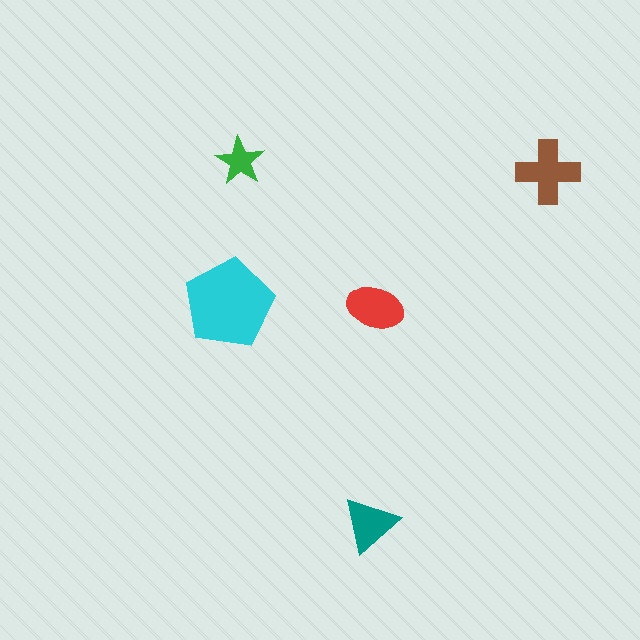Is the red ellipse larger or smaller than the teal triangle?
Larger.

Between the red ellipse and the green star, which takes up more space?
The red ellipse.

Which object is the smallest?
The green star.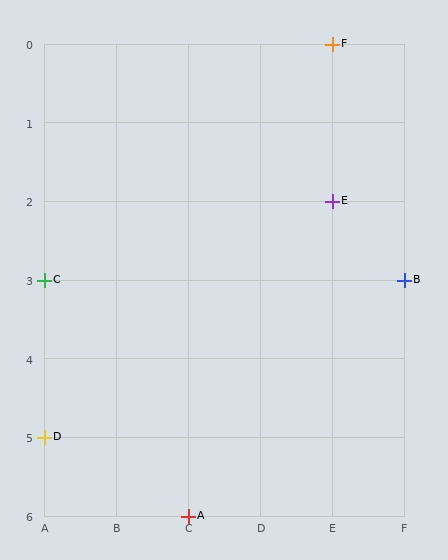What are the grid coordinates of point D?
Point D is at grid coordinates (A, 5).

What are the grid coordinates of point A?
Point A is at grid coordinates (C, 6).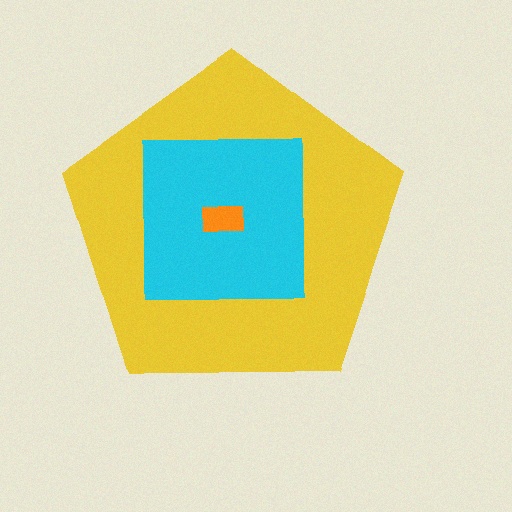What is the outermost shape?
The yellow pentagon.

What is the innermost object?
The orange rectangle.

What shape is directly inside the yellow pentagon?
The cyan square.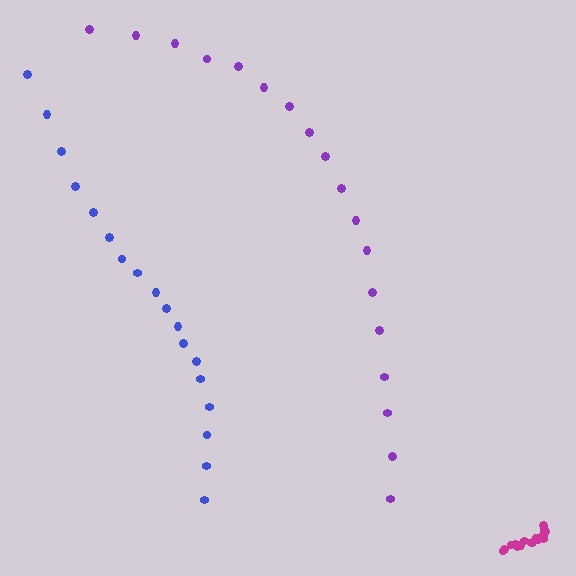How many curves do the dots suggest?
There are 3 distinct paths.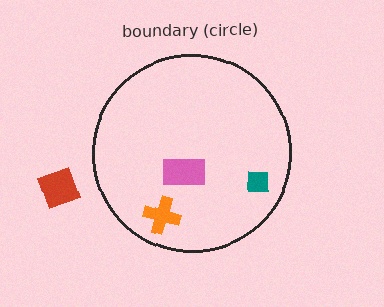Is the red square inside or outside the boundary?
Outside.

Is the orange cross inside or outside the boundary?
Inside.